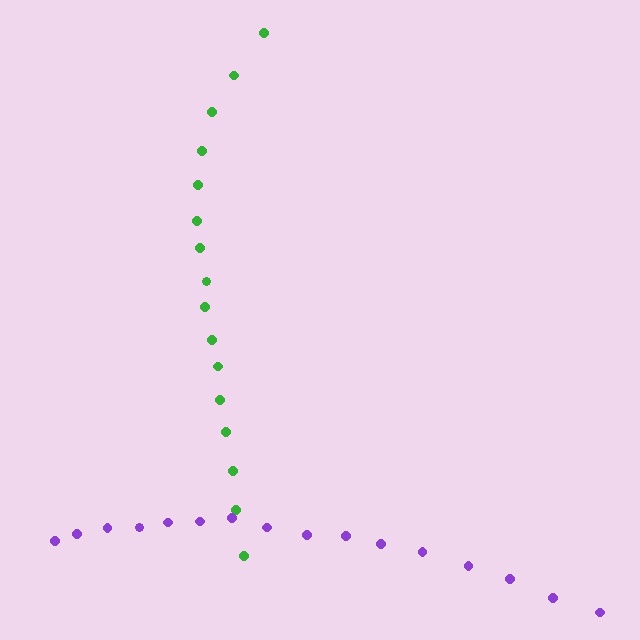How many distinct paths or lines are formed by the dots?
There are 2 distinct paths.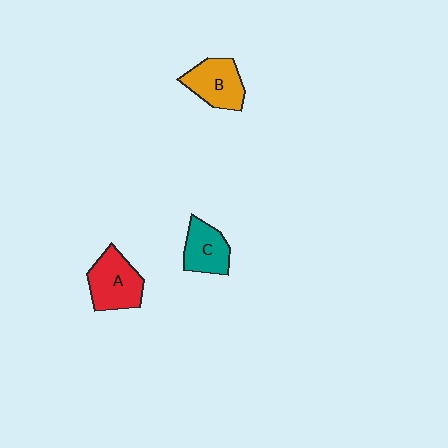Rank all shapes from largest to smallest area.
From largest to smallest: A (red), B (orange), C (teal).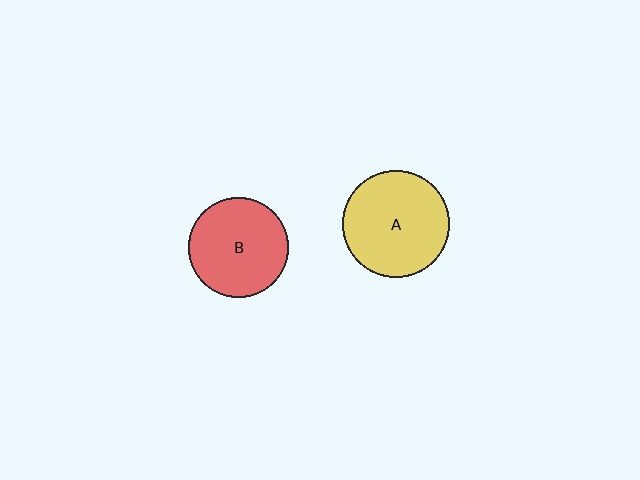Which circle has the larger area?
Circle A (yellow).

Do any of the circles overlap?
No, none of the circles overlap.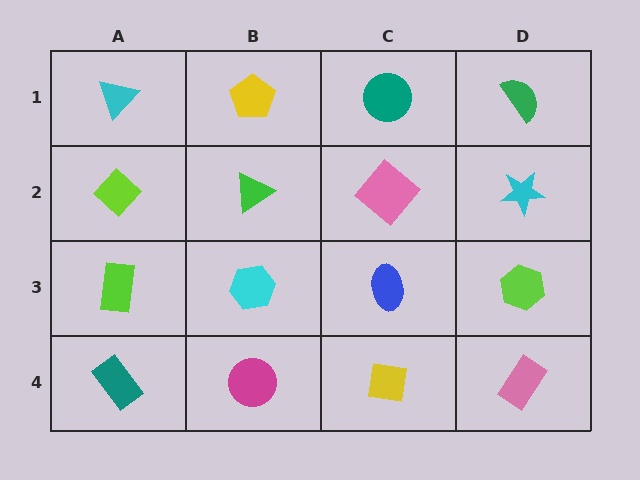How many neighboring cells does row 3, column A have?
3.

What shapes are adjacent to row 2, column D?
A green semicircle (row 1, column D), a lime hexagon (row 3, column D), a pink diamond (row 2, column C).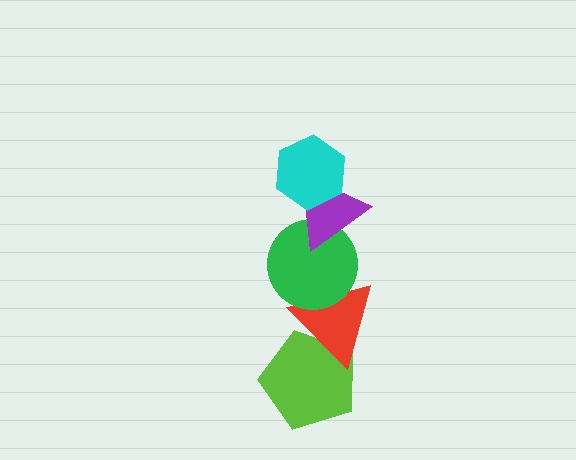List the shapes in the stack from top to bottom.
From top to bottom: the cyan hexagon, the purple triangle, the green circle, the red triangle, the lime pentagon.